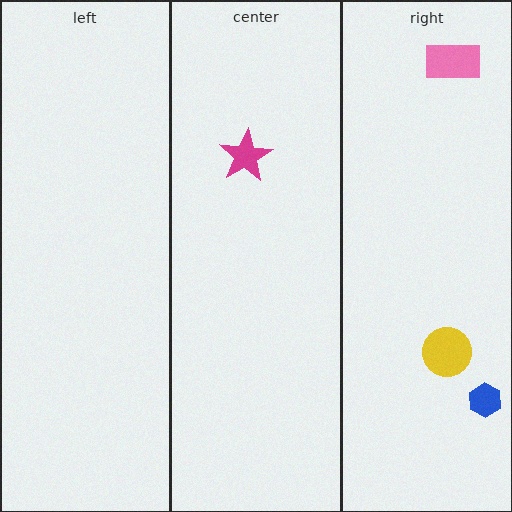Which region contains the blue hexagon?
The right region.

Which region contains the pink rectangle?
The right region.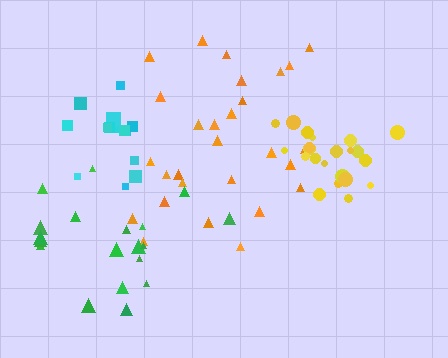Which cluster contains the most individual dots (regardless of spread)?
Orange (28).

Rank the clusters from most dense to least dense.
yellow, cyan, orange, green.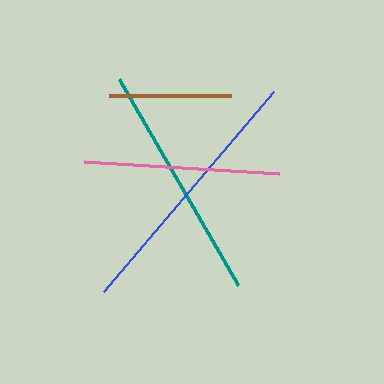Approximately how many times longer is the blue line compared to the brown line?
The blue line is approximately 2.2 times the length of the brown line.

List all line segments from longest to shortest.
From longest to shortest: blue, teal, pink, brown.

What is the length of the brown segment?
The brown segment is approximately 122 pixels long.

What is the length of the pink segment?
The pink segment is approximately 196 pixels long.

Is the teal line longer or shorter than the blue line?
The blue line is longer than the teal line.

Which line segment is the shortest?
The brown line is the shortest at approximately 122 pixels.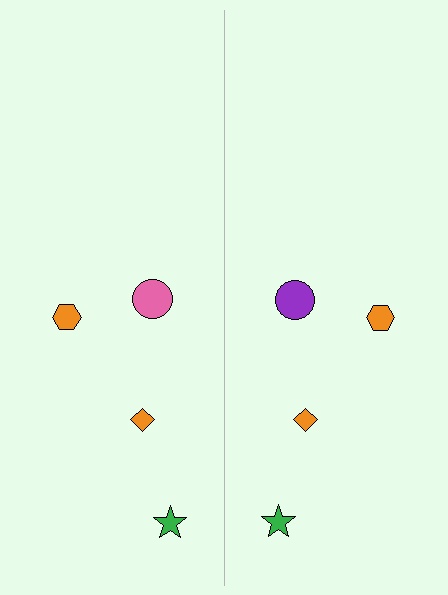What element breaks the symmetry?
The purple circle on the right side breaks the symmetry — its mirror counterpart is pink.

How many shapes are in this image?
There are 8 shapes in this image.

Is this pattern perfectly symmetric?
No, the pattern is not perfectly symmetric. The purple circle on the right side breaks the symmetry — its mirror counterpart is pink.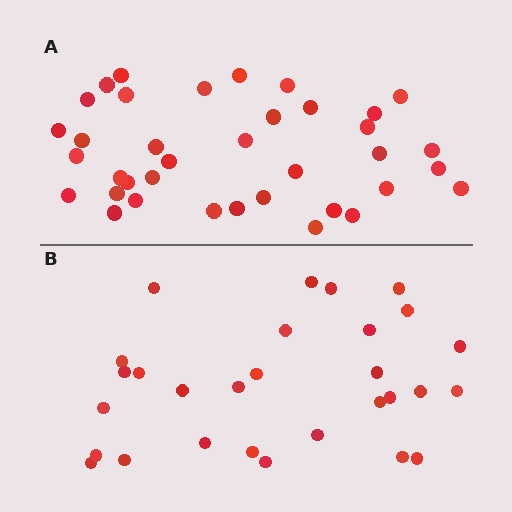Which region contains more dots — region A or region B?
Region A (the top region) has more dots.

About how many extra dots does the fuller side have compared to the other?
Region A has roughly 8 or so more dots than region B.